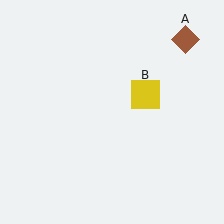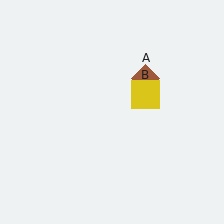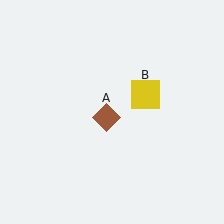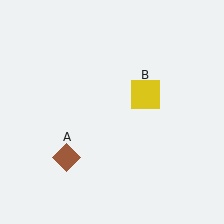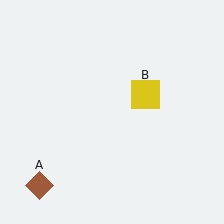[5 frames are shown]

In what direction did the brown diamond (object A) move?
The brown diamond (object A) moved down and to the left.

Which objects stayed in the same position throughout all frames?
Yellow square (object B) remained stationary.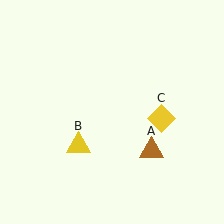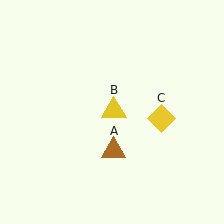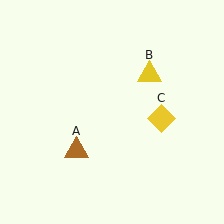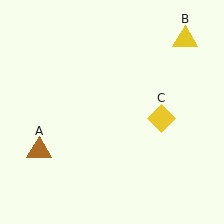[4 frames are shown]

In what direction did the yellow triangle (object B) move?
The yellow triangle (object B) moved up and to the right.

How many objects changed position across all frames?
2 objects changed position: brown triangle (object A), yellow triangle (object B).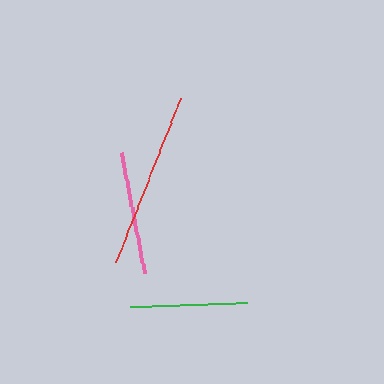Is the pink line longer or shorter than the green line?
The pink line is longer than the green line.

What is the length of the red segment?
The red segment is approximately 175 pixels long.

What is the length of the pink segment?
The pink segment is approximately 123 pixels long.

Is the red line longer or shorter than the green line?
The red line is longer than the green line.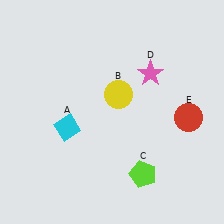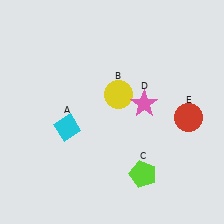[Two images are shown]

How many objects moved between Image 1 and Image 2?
1 object moved between the two images.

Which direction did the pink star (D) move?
The pink star (D) moved down.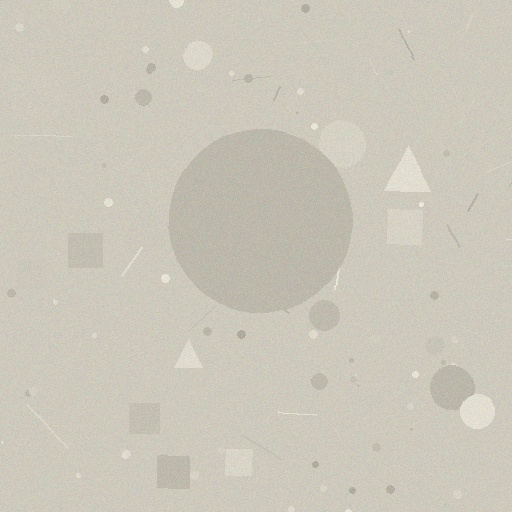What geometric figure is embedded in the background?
A circle is embedded in the background.